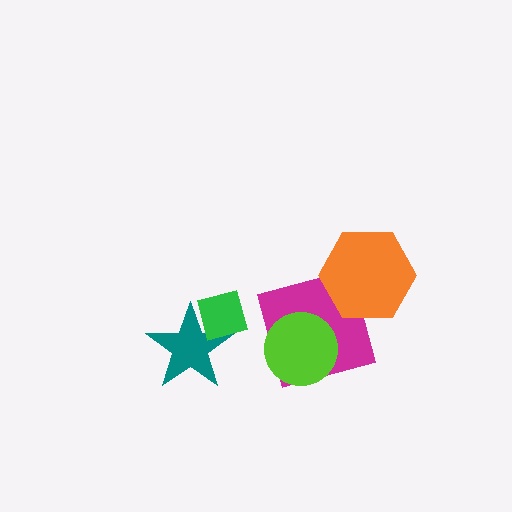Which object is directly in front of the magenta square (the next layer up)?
The lime circle is directly in front of the magenta square.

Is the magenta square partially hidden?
Yes, it is partially covered by another shape.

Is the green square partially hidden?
No, no other shape covers it.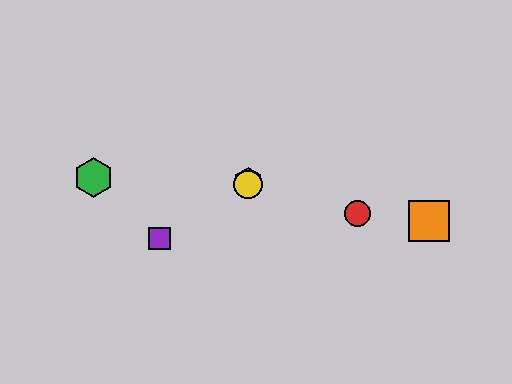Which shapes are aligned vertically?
The blue hexagon, the yellow circle are aligned vertically.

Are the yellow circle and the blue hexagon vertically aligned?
Yes, both are at x≈248.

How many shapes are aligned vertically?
2 shapes (the blue hexagon, the yellow circle) are aligned vertically.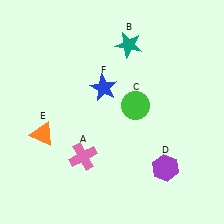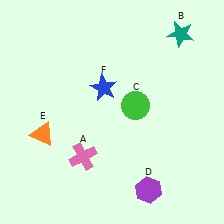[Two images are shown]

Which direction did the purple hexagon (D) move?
The purple hexagon (D) moved down.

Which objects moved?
The objects that moved are: the teal star (B), the purple hexagon (D).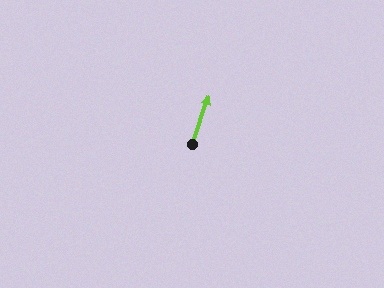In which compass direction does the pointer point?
North.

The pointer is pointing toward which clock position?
Roughly 1 o'clock.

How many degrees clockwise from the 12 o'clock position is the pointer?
Approximately 19 degrees.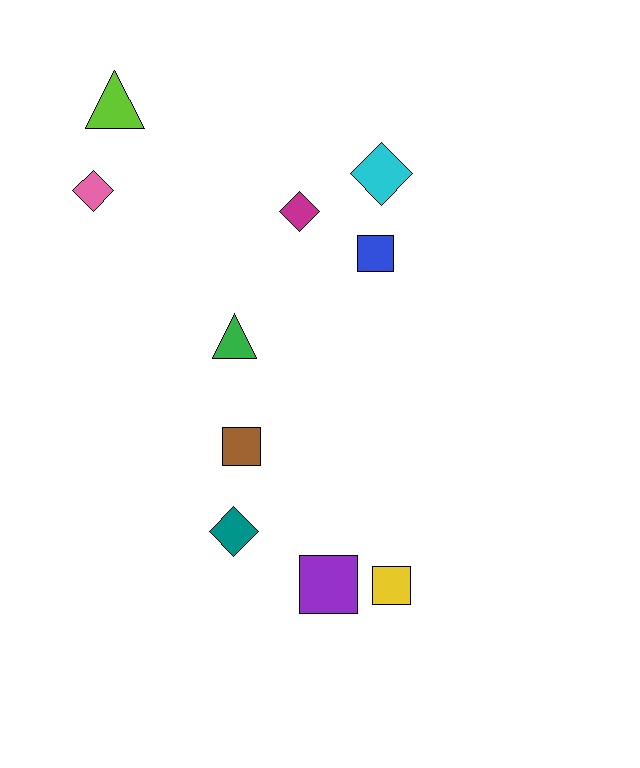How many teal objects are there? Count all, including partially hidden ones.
There is 1 teal object.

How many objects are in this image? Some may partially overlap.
There are 10 objects.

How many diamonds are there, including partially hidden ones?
There are 4 diamonds.